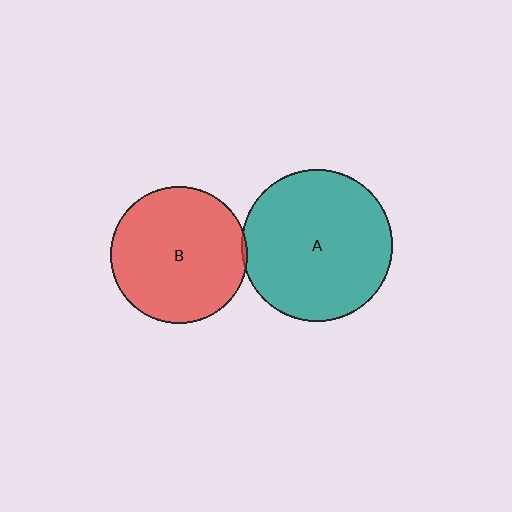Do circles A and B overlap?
Yes.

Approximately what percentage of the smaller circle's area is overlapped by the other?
Approximately 5%.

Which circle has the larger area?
Circle A (teal).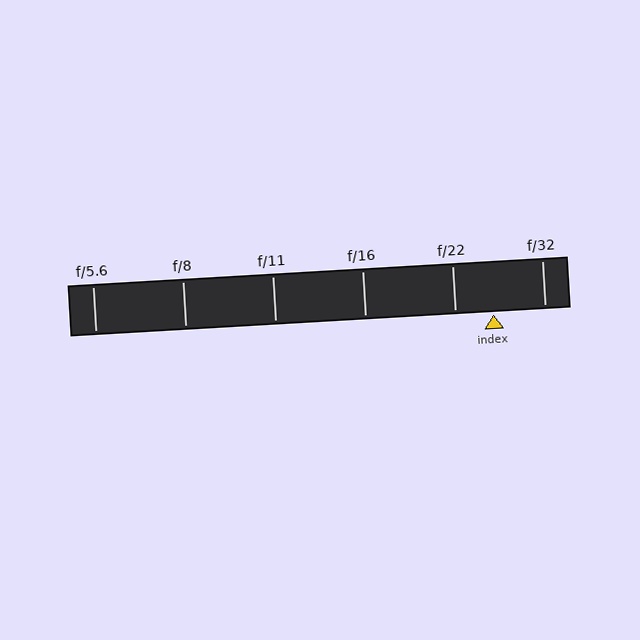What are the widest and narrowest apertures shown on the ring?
The widest aperture shown is f/5.6 and the narrowest is f/32.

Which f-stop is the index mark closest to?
The index mark is closest to f/22.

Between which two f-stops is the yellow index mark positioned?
The index mark is between f/22 and f/32.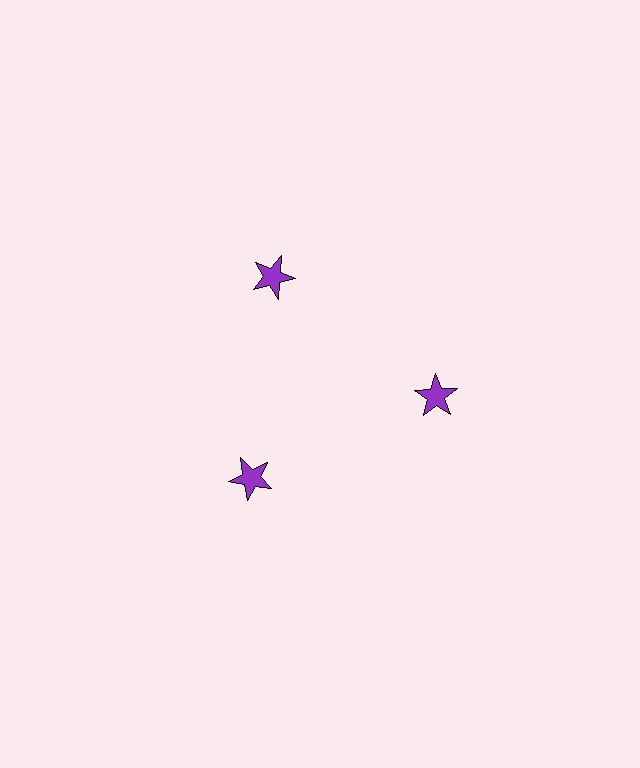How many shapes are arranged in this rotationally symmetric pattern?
There are 3 shapes, arranged in 3 groups of 1.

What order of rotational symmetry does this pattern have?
This pattern has 3-fold rotational symmetry.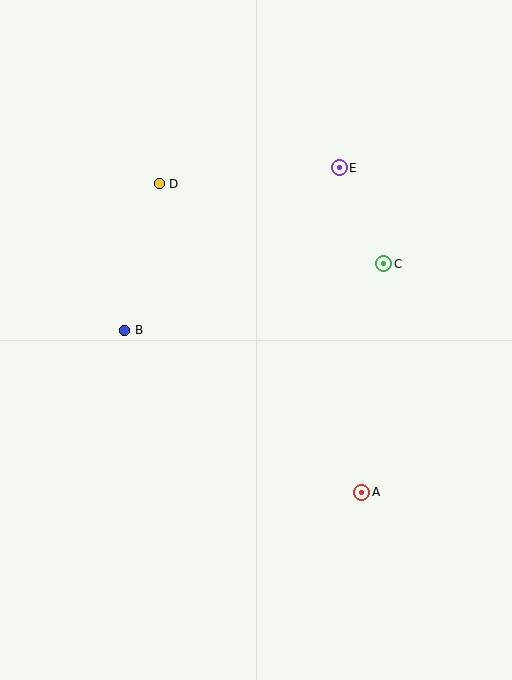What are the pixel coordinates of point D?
Point D is at (159, 184).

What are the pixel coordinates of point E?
Point E is at (339, 168).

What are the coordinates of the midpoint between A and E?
The midpoint between A and E is at (350, 330).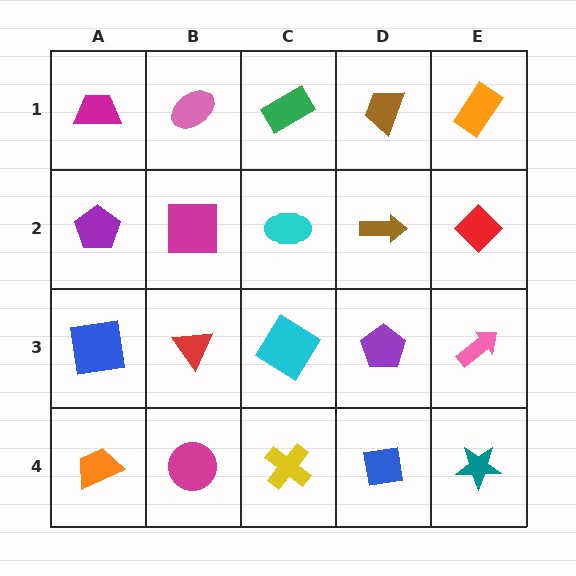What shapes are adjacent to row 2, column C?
A green rectangle (row 1, column C), a cyan diamond (row 3, column C), a magenta square (row 2, column B), a brown arrow (row 2, column D).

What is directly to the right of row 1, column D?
An orange rectangle.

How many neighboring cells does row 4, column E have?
2.